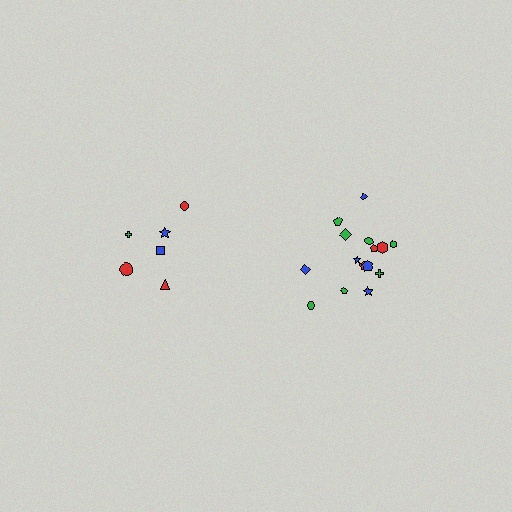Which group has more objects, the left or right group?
The right group.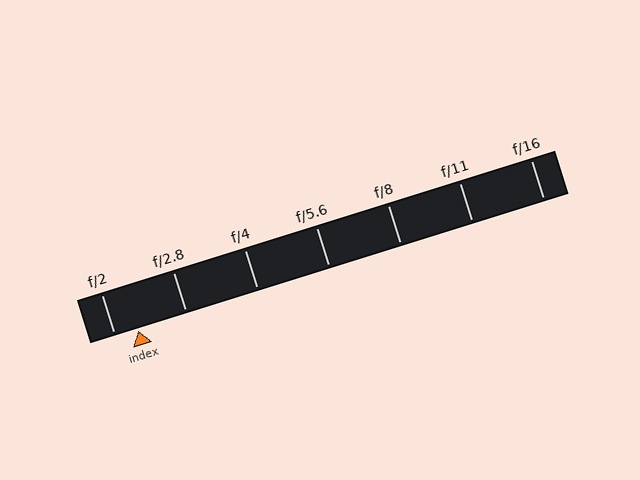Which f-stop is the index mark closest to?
The index mark is closest to f/2.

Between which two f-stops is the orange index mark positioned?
The index mark is between f/2 and f/2.8.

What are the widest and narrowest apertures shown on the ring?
The widest aperture shown is f/2 and the narrowest is f/16.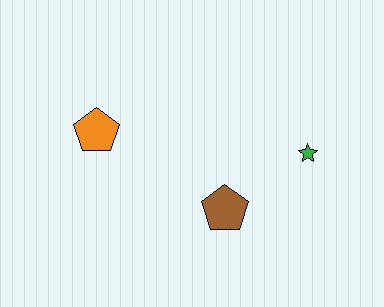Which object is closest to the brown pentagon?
The green star is closest to the brown pentagon.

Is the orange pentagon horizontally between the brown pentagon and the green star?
No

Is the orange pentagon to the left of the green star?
Yes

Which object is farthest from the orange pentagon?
The green star is farthest from the orange pentagon.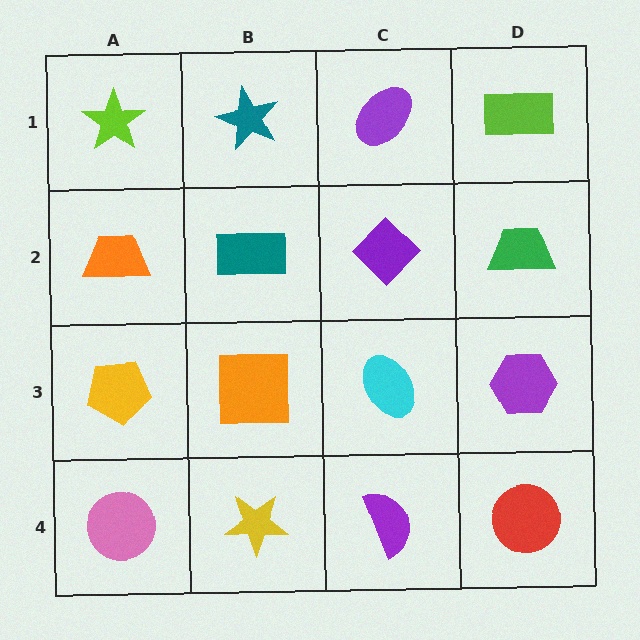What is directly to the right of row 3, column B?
A cyan ellipse.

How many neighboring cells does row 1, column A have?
2.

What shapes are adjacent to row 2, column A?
A lime star (row 1, column A), a yellow pentagon (row 3, column A), a teal rectangle (row 2, column B).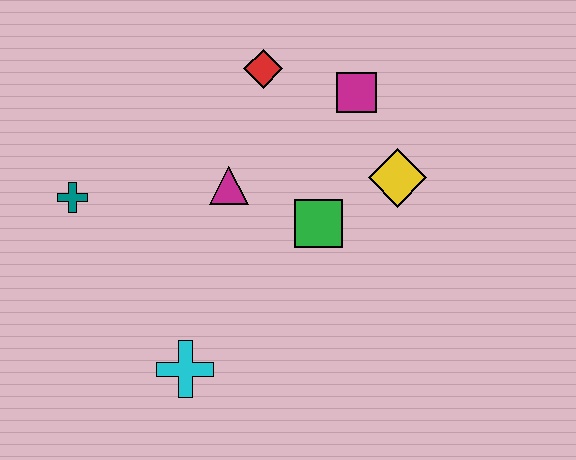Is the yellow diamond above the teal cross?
Yes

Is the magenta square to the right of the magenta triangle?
Yes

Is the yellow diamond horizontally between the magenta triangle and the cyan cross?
No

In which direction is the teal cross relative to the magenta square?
The teal cross is to the left of the magenta square.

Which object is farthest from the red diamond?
The cyan cross is farthest from the red diamond.